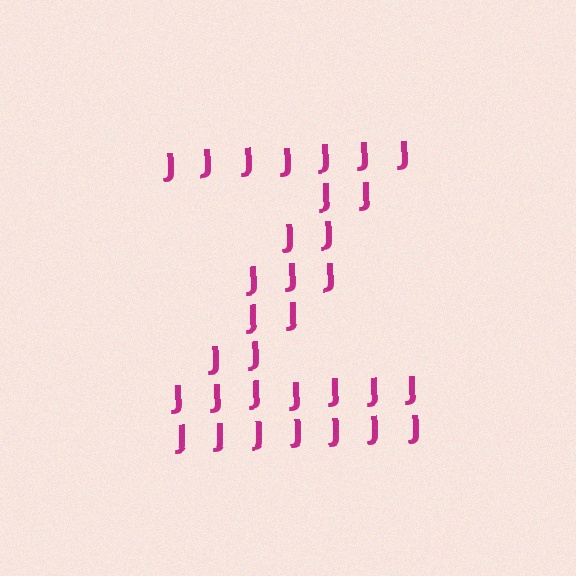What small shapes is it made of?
It is made of small letter J's.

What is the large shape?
The large shape is the letter Z.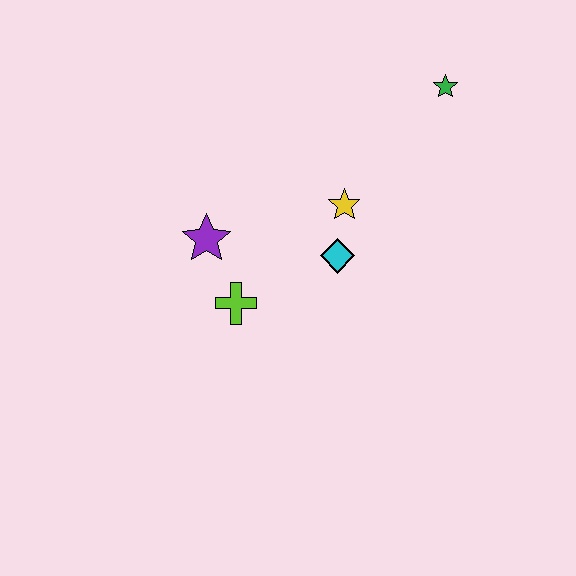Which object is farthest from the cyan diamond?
The green star is farthest from the cyan diamond.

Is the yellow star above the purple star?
Yes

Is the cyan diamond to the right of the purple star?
Yes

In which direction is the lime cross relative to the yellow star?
The lime cross is to the left of the yellow star.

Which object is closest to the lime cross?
The purple star is closest to the lime cross.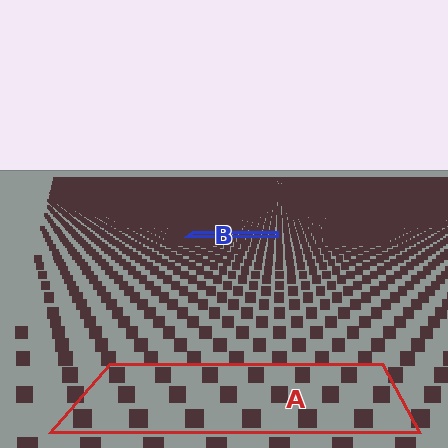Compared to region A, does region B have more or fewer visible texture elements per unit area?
Region B has more texture elements per unit area — they are packed more densely because it is farther away.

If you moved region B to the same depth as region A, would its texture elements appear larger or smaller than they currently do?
They would appear larger. At a closer depth, the same texture elements are projected at a bigger on-screen size.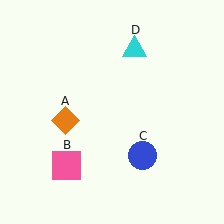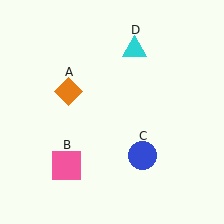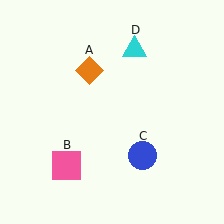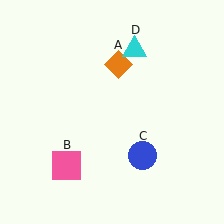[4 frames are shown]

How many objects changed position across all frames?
1 object changed position: orange diamond (object A).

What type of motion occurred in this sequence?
The orange diamond (object A) rotated clockwise around the center of the scene.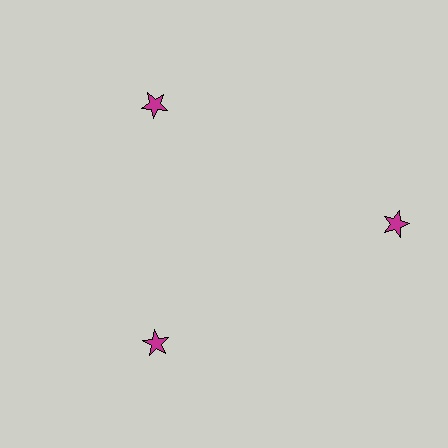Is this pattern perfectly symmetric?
No. The 3 magenta stars are arranged in a ring, but one element near the 3 o'clock position is pushed outward from the center, breaking the 3-fold rotational symmetry.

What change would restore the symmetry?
The symmetry would be restored by moving it inward, back onto the ring so that all 3 stars sit at equal angles and equal distance from the center.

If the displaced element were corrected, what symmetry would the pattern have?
It would have 3-fold rotational symmetry — the pattern would map onto itself every 120 degrees.